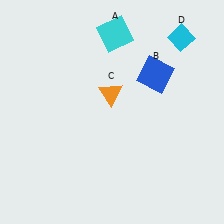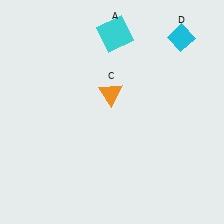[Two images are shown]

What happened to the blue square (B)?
The blue square (B) was removed in Image 2. It was in the top-right area of Image 1.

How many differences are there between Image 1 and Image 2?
There is 1 difference between the two images.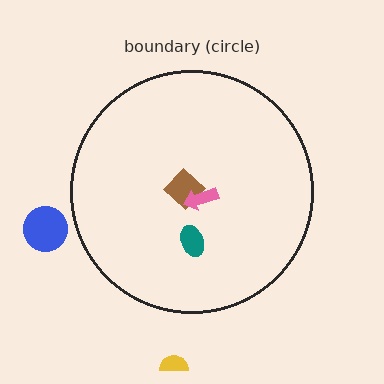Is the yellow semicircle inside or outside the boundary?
Outside.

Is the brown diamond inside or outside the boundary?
Inside.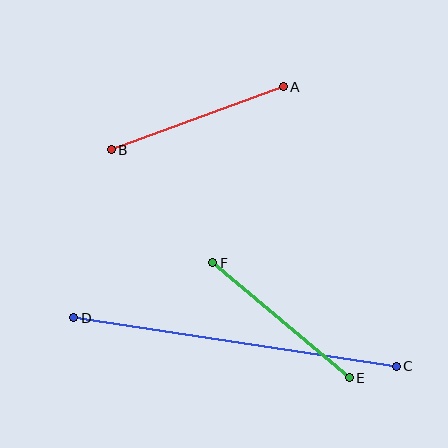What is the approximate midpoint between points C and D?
The midpoint is at approximately (235, 342) pixels.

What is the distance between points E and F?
The distance is approximately 179 pixels.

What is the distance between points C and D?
The distance is approximately 326 pixels.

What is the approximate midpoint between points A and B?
The midpoint is at approximately (197, 118) pixels.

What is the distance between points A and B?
The distance is approximately 183 pixels.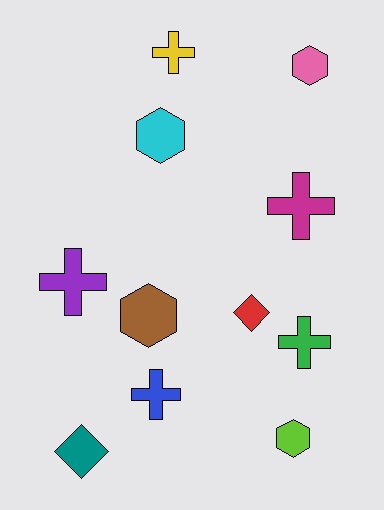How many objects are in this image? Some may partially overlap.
There are 11 objects.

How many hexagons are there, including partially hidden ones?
There are 4 hexagons.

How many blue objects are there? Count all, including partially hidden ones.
There is 1 blue object.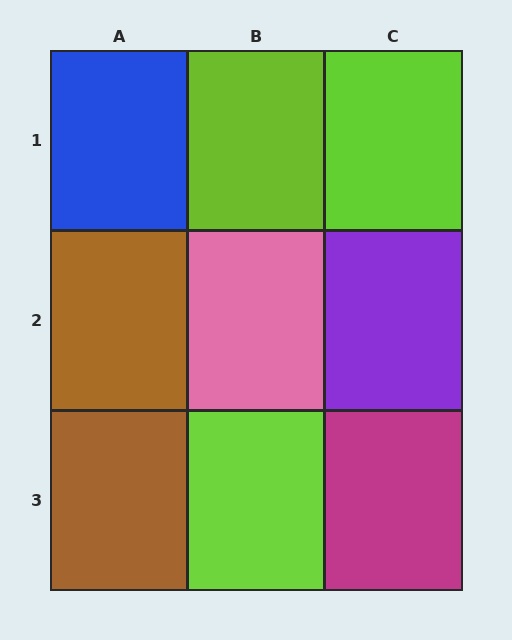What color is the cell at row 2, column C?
Purple.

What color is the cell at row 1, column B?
Lime.